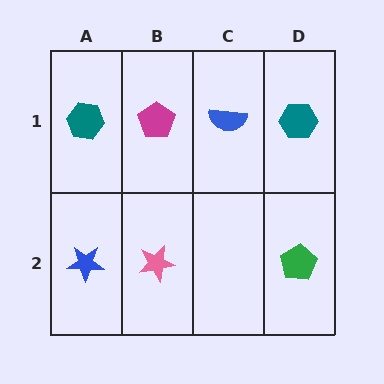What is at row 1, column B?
A magenta pentagon.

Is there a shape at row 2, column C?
No, that cell is empty.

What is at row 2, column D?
A green pentagon.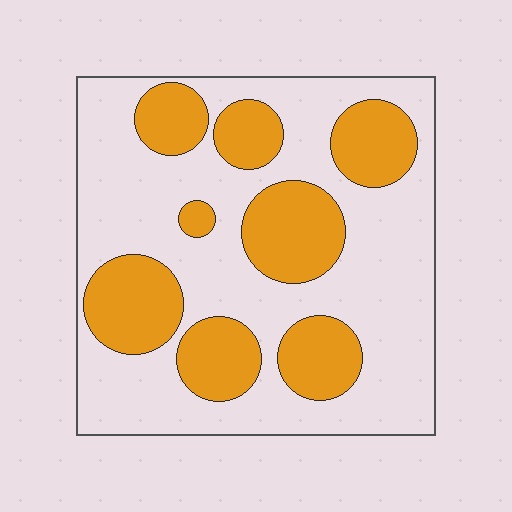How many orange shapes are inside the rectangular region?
8.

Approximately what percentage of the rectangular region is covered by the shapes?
Approximately 35%.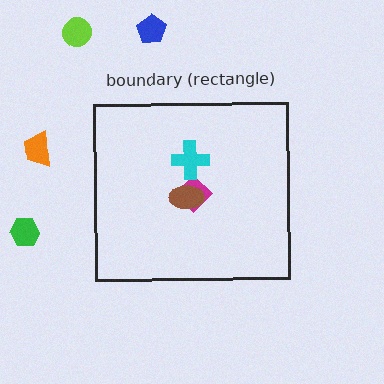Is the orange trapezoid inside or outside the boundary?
Outside.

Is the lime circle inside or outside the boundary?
Outside.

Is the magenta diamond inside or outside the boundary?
Inside.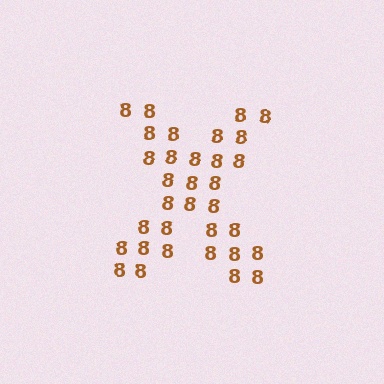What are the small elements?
The small elements are digit 8's.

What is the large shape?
The large shape is the letter X.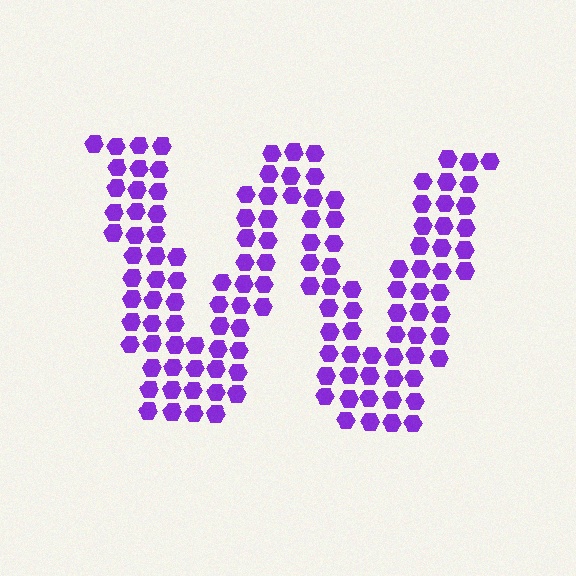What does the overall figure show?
The overall figure shows the letter W.